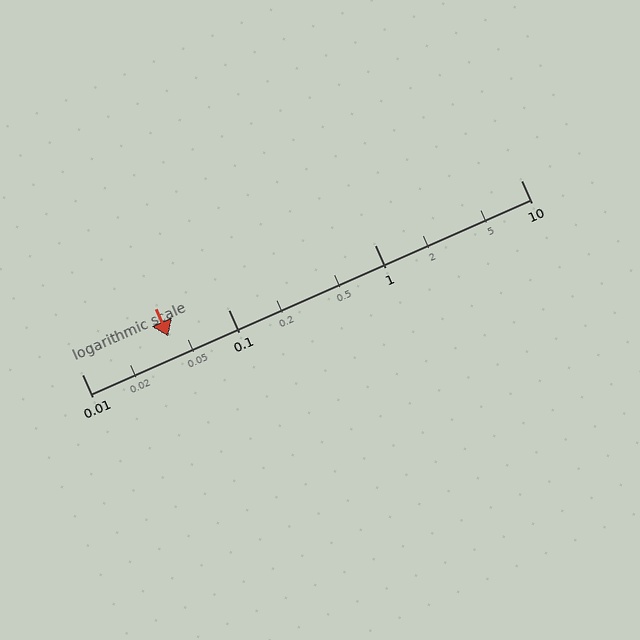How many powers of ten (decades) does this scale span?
The scale spans 3 decades, from 0.01 to 10.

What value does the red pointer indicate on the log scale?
The pointer indicates approximately 0.039.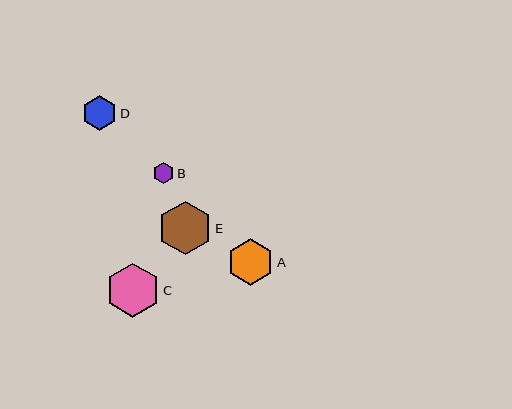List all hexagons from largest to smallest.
From largest to smallest: C, E, A, D, B.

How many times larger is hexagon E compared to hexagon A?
Hexagon E is approximately 1.1 times the size of hexagon A.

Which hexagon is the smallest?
Hexagon B is the smallest with a size of approximately 21 pixels.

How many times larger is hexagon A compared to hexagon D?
Hexagon A is approximately 1.3 times the size of hexagon D.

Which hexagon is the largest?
Hexagon C is the largest with a size of approximately 54 pixels.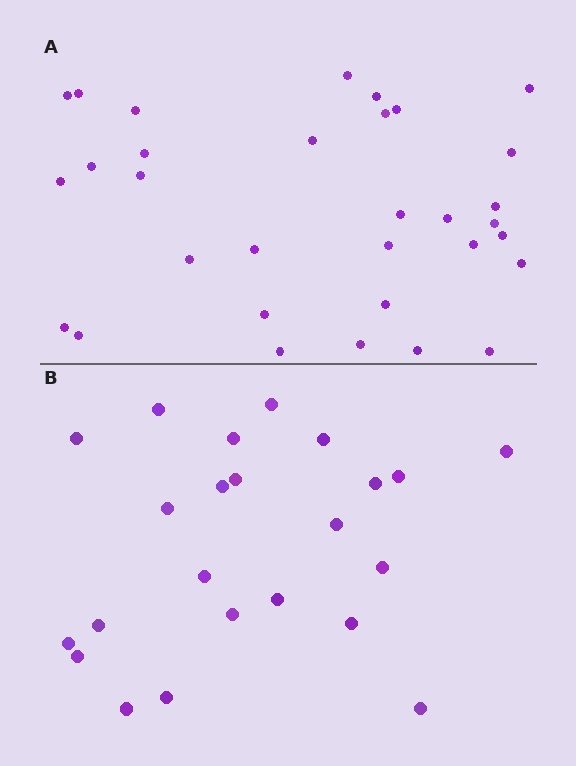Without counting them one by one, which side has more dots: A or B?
Region A (the top region) has more dots.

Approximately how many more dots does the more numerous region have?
Region A has roughly 8 or so more dots than region B.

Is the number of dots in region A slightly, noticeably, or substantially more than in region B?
Region A has noticeably more, but not dramatically so. The ratio is roughly 1.4 to 1.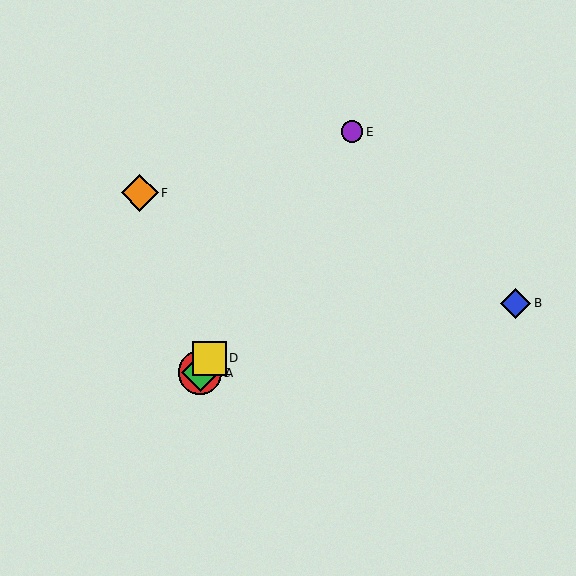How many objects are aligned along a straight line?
4 objects (A, C, D, E) are aligned along a straight line.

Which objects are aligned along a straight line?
Objects A, C, D, E are aligned along a straight line.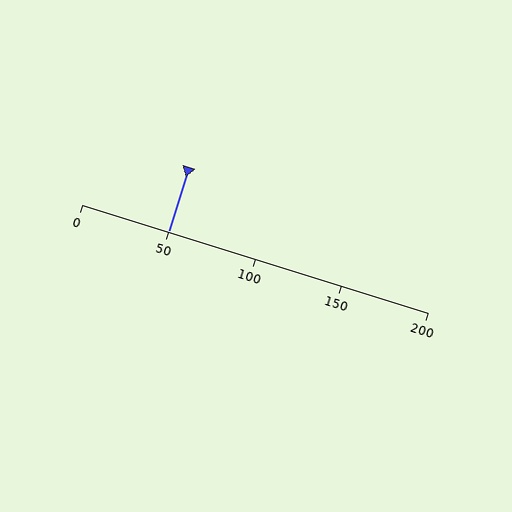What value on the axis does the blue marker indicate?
The marker indicates approximately 50.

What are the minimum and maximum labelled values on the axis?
The axis runs from 0 to 200.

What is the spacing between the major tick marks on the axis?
The major ticks are spaced 50 apart.